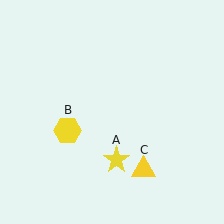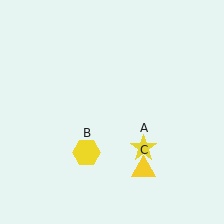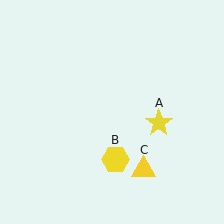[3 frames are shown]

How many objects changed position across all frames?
2 objects changed position: yellow star (object A), yellow hexagon (object B).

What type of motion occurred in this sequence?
The yellow star (object A), yellow hexagon (object B) rotated counterclockwise around the center of the scene.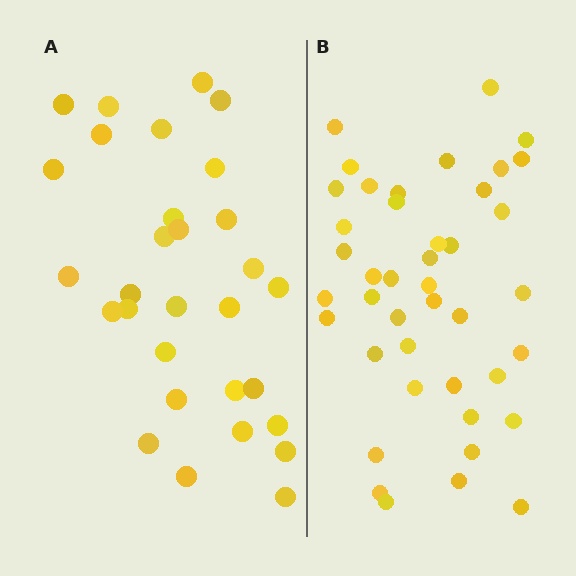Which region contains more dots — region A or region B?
Region B (the right region) has more dots.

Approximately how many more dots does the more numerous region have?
Region B has roughly 12 or so more dots than region A.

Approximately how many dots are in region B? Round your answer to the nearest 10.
About 40 dots. (The exact count is 42, which rounds to 40.)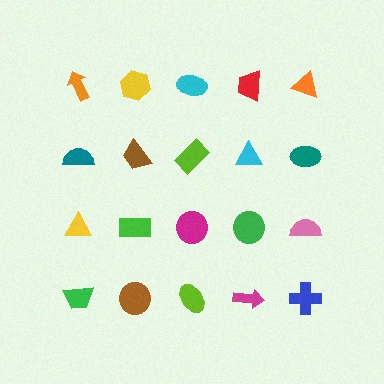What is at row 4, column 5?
A blue cross.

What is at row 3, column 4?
A green circle.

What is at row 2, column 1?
A teal semicircle.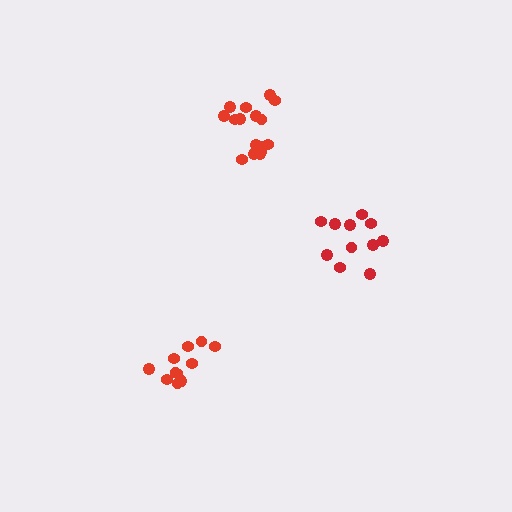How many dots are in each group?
Group 1: 16 dots, Group 2: 11 dots, Group 3: 11 dots (38 total).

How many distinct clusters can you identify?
There are 3 distinct clusters.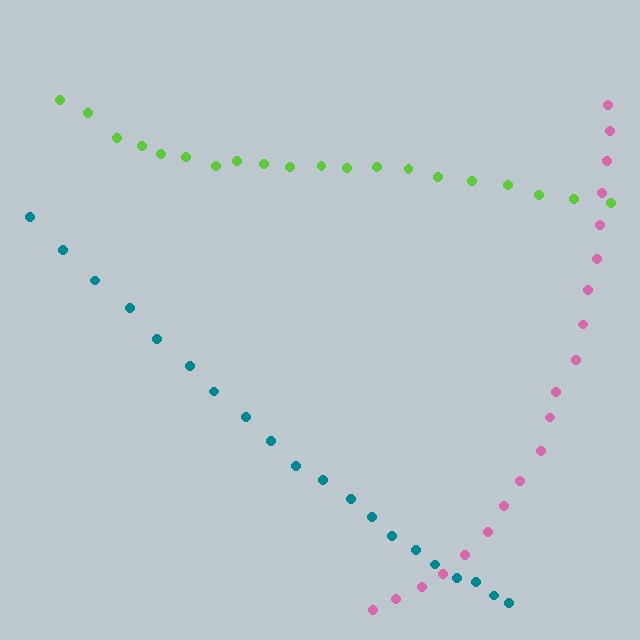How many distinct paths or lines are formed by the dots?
There are 3 distinct paths.